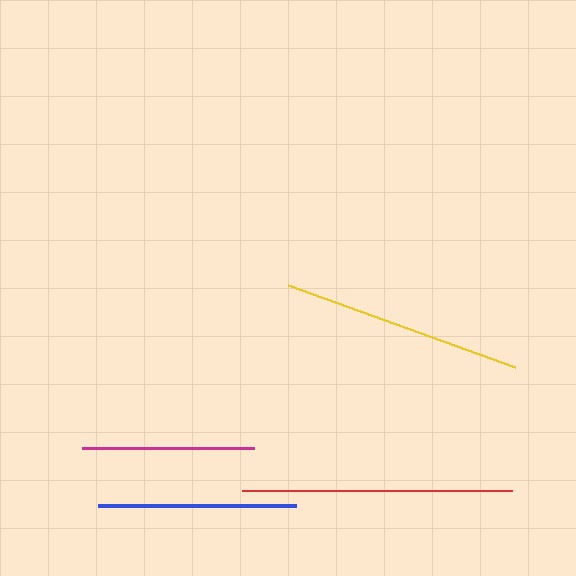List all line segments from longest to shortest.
From longest to shortest: red, yellow, blue, magenta.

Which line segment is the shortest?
The magenta line is the shortest at approximately 172 pixels.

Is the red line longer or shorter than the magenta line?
The red line is longer than the magenta line.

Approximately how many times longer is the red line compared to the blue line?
The red line is approximately 1.4 times the length of the blue line.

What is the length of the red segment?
The red segment is approximately 270 pixels long.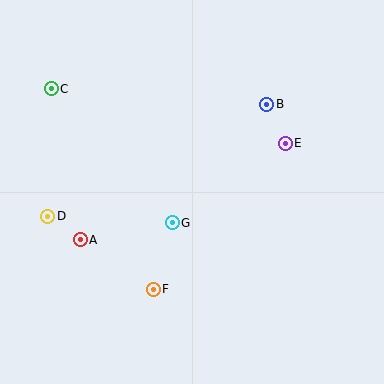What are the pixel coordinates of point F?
Point F is at (153, 289).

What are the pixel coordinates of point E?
Point E is at (285, 143).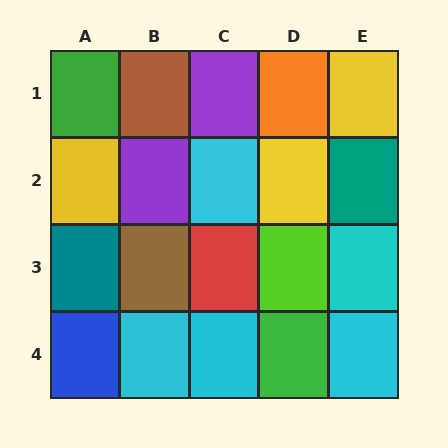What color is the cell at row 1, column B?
Brown.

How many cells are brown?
2 cells are brown.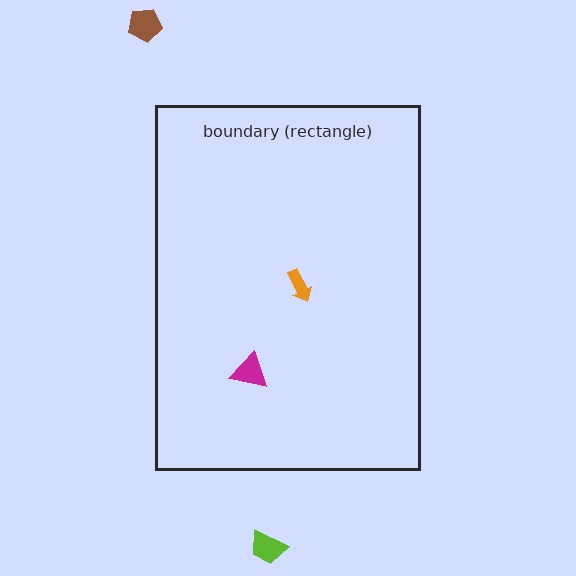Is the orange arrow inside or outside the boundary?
Inside.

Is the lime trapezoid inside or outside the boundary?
Outside.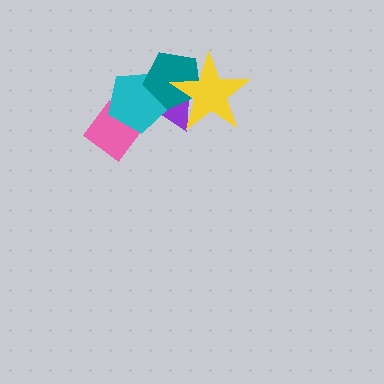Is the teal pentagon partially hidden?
Yes, it is partially covered by another shape.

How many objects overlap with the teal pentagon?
3 objects overlap with the teal pentagon.